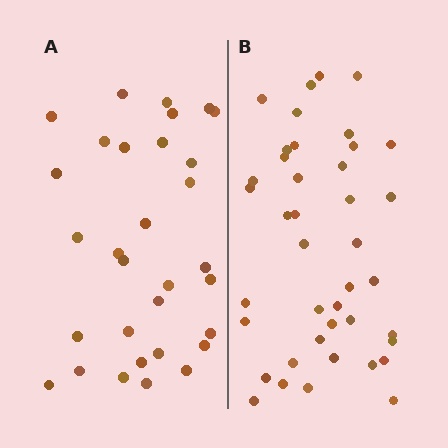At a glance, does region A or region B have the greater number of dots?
Region B (the right region) has more dots.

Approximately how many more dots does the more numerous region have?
Region B has roughly 10 or so more dots than region A.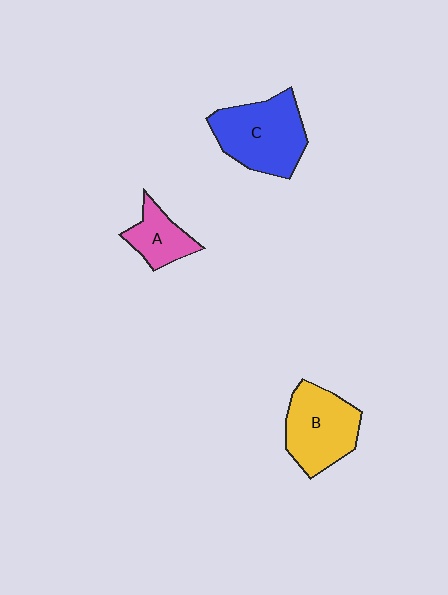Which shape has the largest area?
Shape C (blue).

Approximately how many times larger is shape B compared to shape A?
Approximately 1.8 times.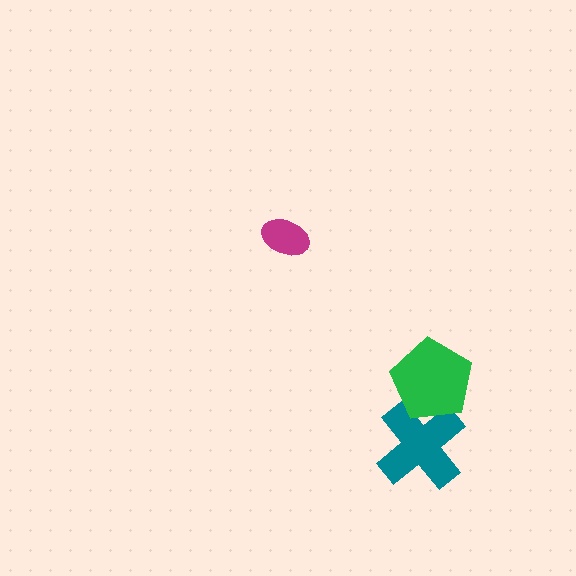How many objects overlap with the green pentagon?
1 object overlaps with the green pentagon.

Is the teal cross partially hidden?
Yes, it is partially covered by another shape.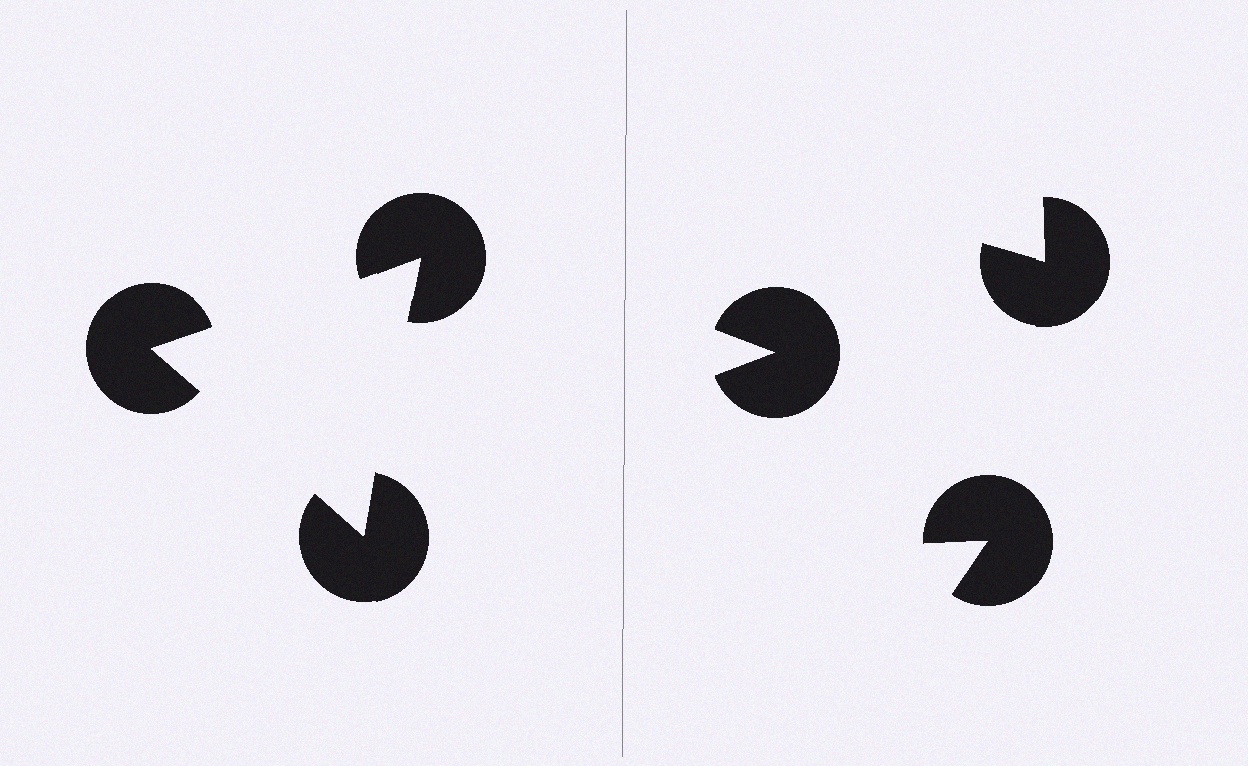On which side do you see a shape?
An illusory triangle appears on the left side. On the right side the wedge cuts are rotated, so no coherent shape forms.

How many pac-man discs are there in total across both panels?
6 — 3 on each side.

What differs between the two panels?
The pac-man discs are positioned identically on both sides; only the wedge orientations differ. On the left they align to a triangle; on the right they are misaligned.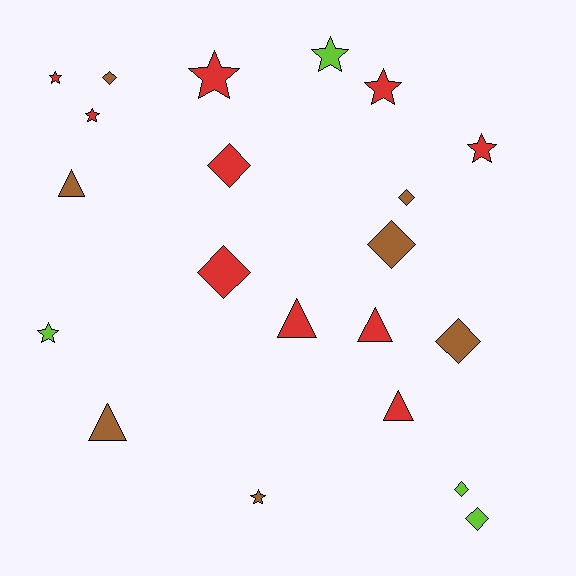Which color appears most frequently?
Red, with 10 objects.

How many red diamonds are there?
There are 2 red diamonds.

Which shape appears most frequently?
Diamond, with 8 objects.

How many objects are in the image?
There are 21 objects.